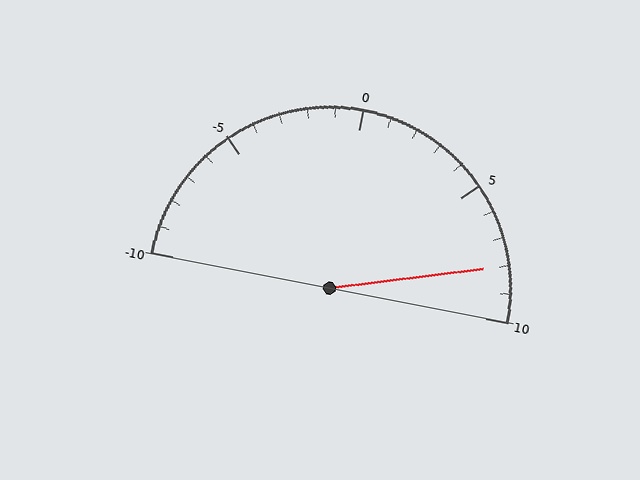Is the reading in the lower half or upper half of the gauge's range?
The reading is in the upper half of the range (-10 to 10).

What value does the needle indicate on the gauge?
The needle indicates approximately 8.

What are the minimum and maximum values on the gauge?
The gauge ranges from -10 to 10.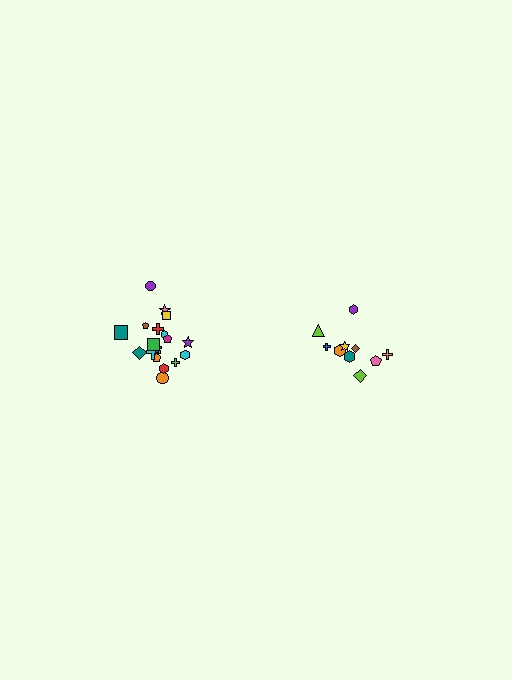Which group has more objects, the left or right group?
The left group.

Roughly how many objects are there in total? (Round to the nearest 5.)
Roughly 30 objects in total.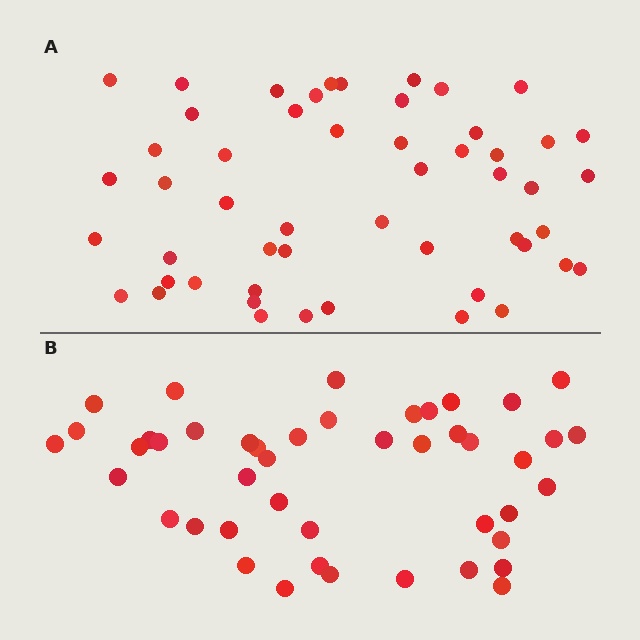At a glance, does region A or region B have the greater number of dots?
Region A (the top region) has more dots.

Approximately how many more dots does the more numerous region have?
Region A has roughly 8 or so more dots than region B.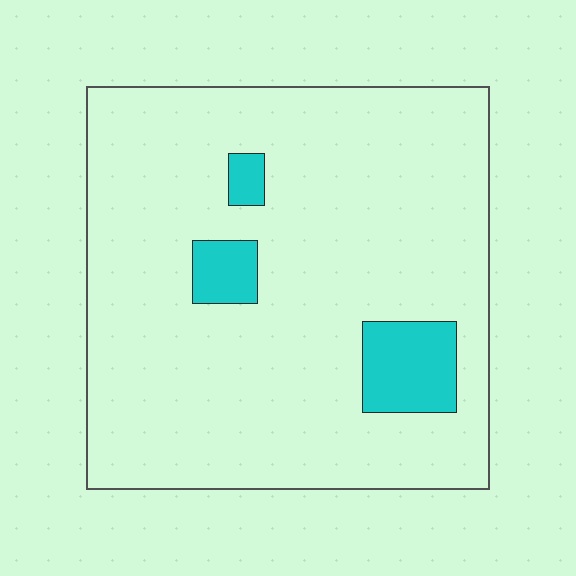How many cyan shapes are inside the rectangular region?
3.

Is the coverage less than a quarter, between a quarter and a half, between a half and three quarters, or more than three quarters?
Less than a quarter.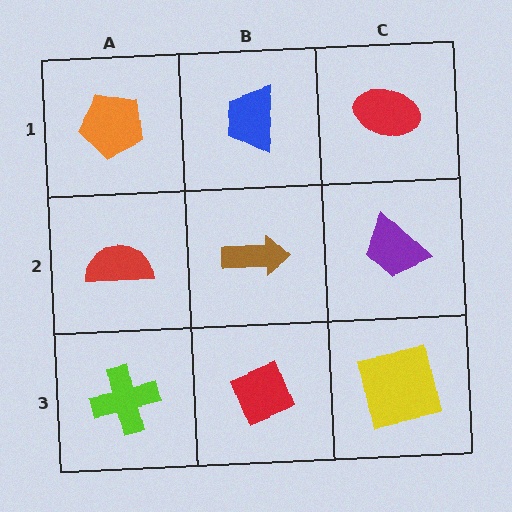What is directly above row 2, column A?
An orange pentagon.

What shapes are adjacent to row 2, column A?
An orange pentagon (row 1, column A), a lime cross (row 3, column A), a brown arrow (row 2, column B).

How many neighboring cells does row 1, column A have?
2.